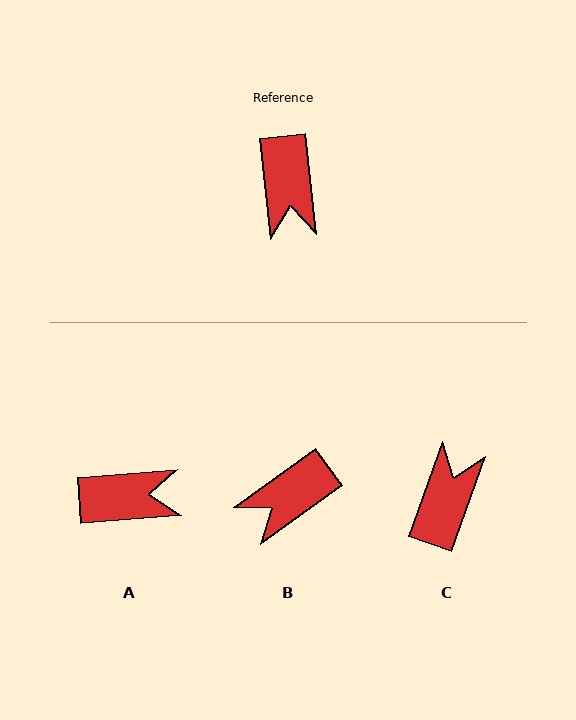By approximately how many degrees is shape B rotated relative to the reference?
Approximately 61 degrees clockwise.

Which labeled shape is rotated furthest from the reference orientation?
C, about 154 degrees away.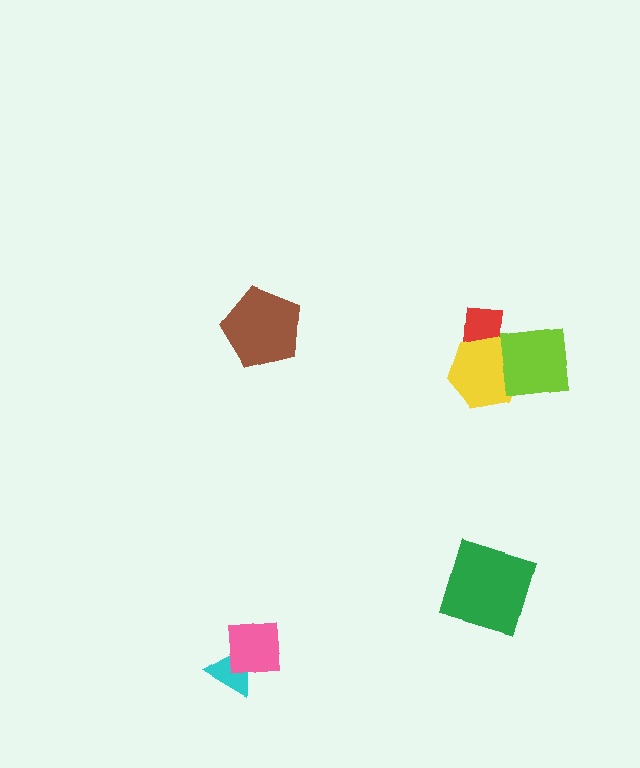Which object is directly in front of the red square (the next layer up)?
The yellow hexagon is directly in front of the red square.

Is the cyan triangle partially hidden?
Yes, it is partially covered by another shape.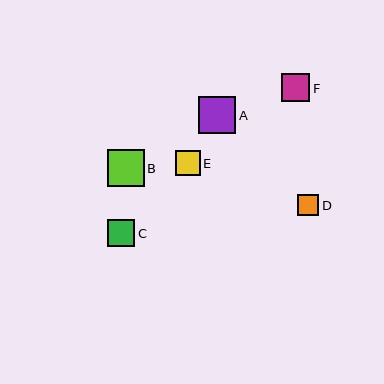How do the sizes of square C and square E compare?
Square C and square E are approximately the same size.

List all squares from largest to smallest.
From largest to smallest: B, A, F, C, E, D.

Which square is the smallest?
Square D is the smallest with a size of approximately 21 pixels.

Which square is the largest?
Square B is the largest with a size of approximately 37 pixels.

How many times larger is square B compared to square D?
Square B is approximately 1.8 times the size of square D.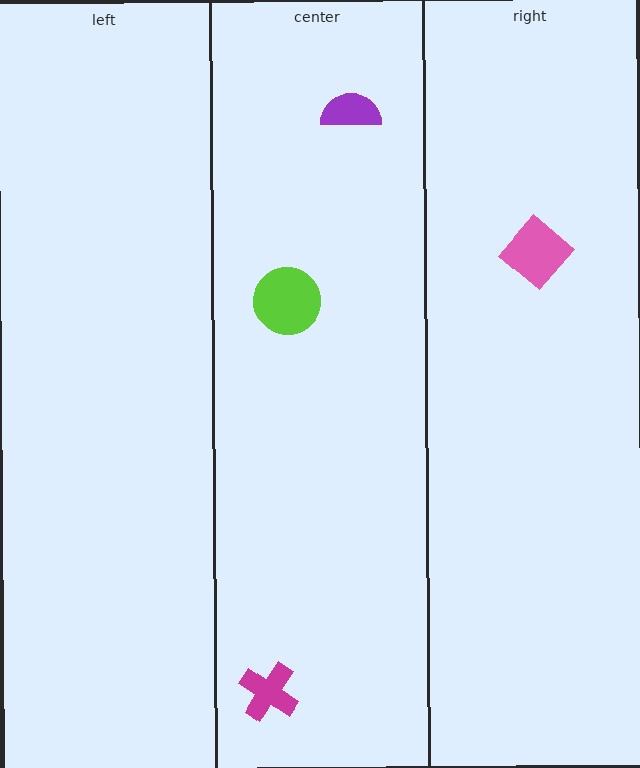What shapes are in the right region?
The pink diamond.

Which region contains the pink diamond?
The right region.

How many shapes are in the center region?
3.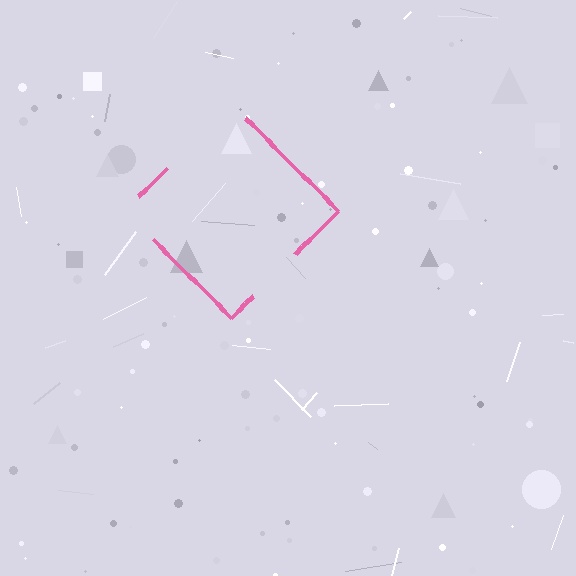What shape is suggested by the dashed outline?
The dashed outline suggests a diamond.